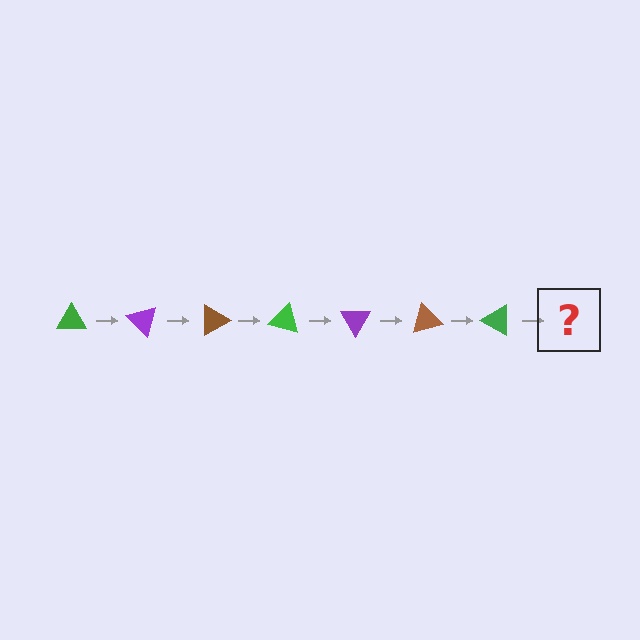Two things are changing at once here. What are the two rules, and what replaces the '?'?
The two rules are that it rotates 45 degrees each step and the color cycles through green, purple, and brown. The '?' should be a purple triangle, rotated 315 degrees from the start.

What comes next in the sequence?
The next element should be a purple triangle, rotated 315 degrees from the start.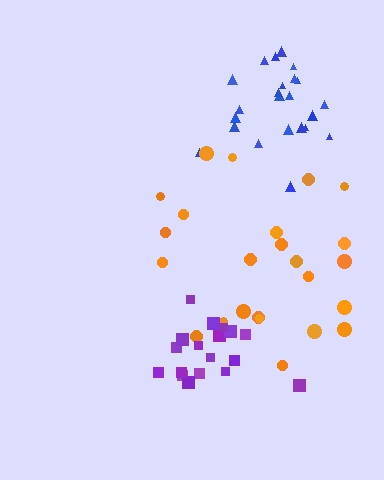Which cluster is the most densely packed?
Purple.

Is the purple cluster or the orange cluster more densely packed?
Purple.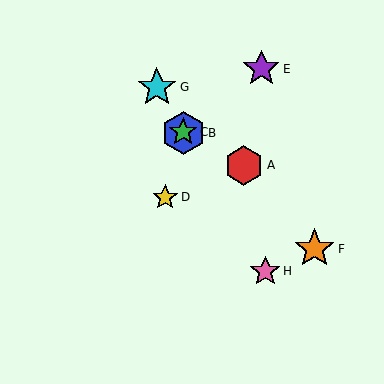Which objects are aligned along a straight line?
Objects B, C, G, H are aligned along a straight line.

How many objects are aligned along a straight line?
4 objects (B, C, G, H) are aligned along a straight line.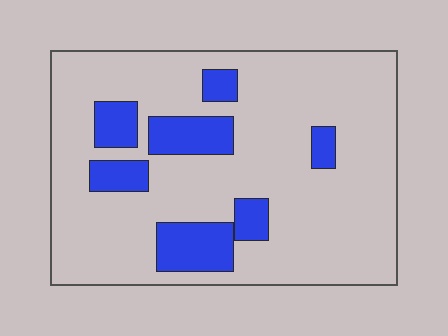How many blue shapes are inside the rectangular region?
7.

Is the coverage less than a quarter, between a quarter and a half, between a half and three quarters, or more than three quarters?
Less than a quarter.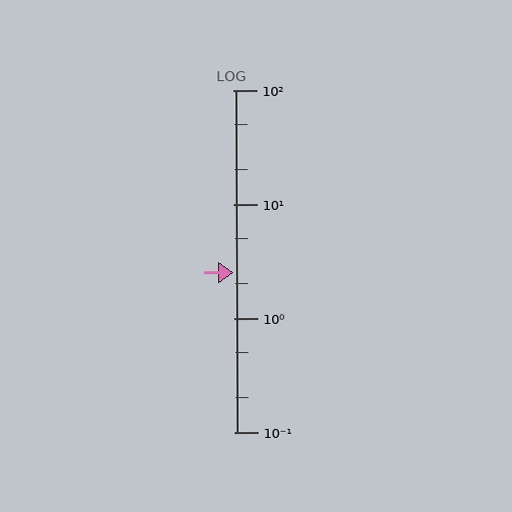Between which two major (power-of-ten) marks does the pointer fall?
The pointer is between 1 and 10.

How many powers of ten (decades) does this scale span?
The scale spans 3 decades, from 0.1 to 100.